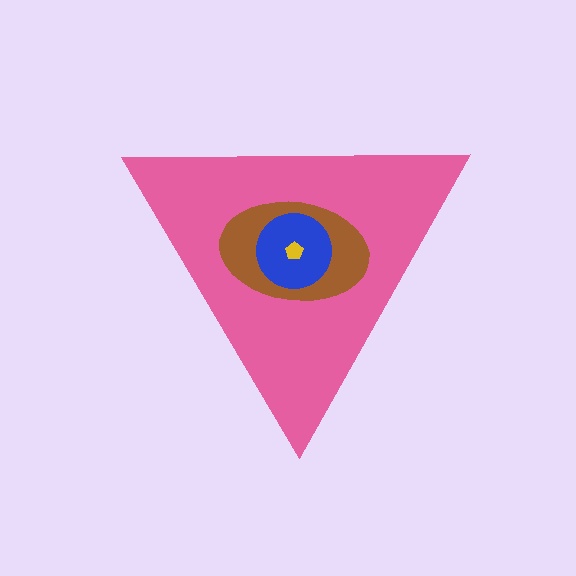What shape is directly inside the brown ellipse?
The blue circle.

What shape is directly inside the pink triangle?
The brown ellipse.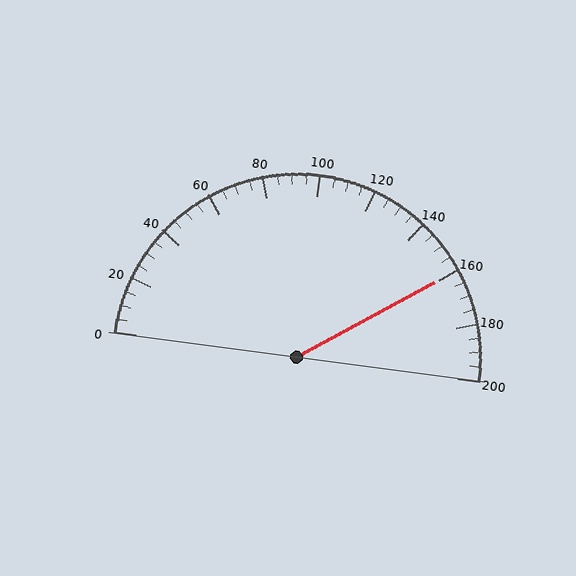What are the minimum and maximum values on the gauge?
The gauge ranges from 0 to 200.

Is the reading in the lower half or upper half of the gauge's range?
The reading is in the upper half of the range (0 to 200).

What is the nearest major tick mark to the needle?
The nearest major tick mark is 160.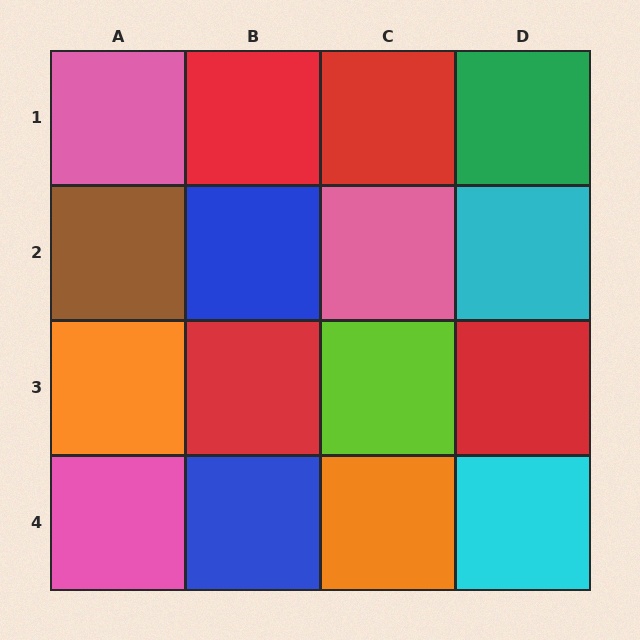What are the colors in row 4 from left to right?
Pink, blue, orange, cyan.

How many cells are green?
1 cell is green.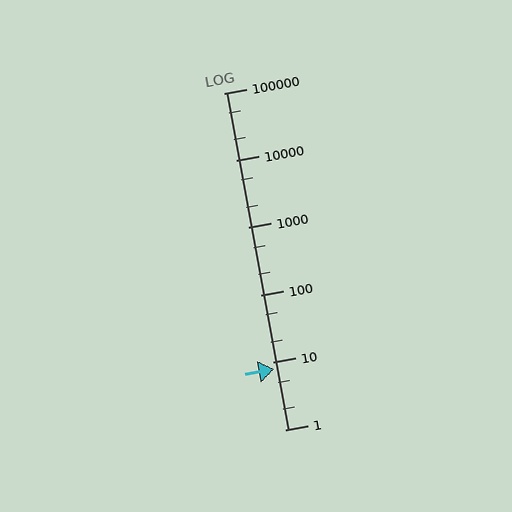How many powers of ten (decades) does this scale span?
The scale spans 5 decades, from 1 to 100000.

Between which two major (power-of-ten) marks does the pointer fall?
The pointer is between 1 and 10.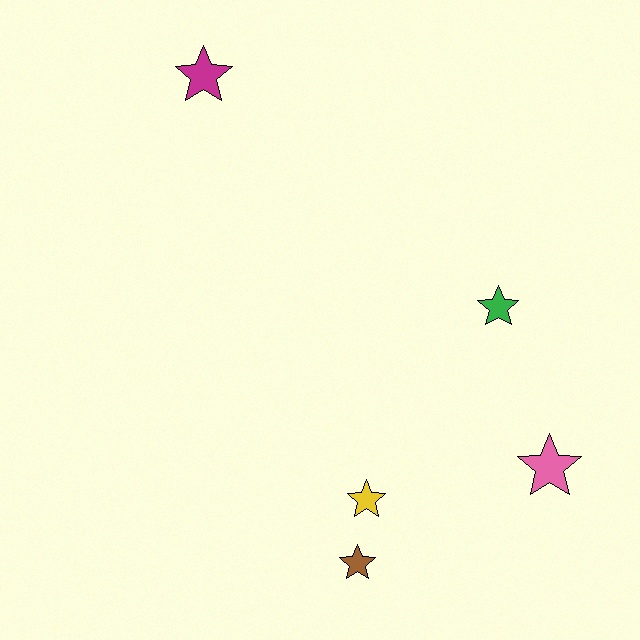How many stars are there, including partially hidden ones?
There are 5 stars.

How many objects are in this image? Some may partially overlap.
There are 5 objects.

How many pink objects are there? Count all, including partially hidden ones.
There is 1 pink object.